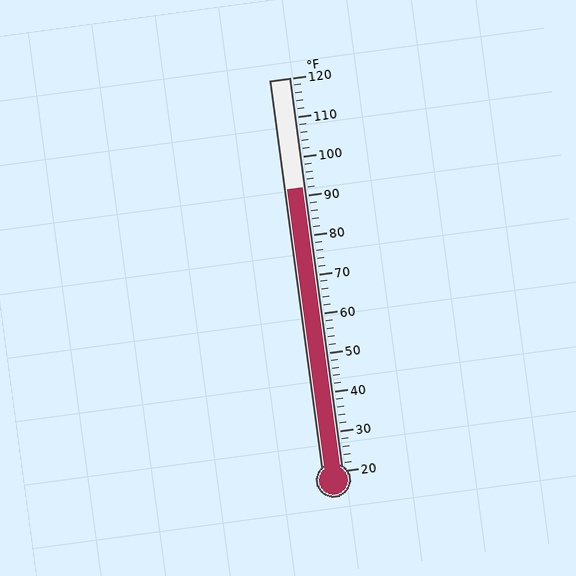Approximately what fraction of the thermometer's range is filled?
The thermometer is filled to approximately 70% of its range.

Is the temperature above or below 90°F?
The temperature is above 90°F.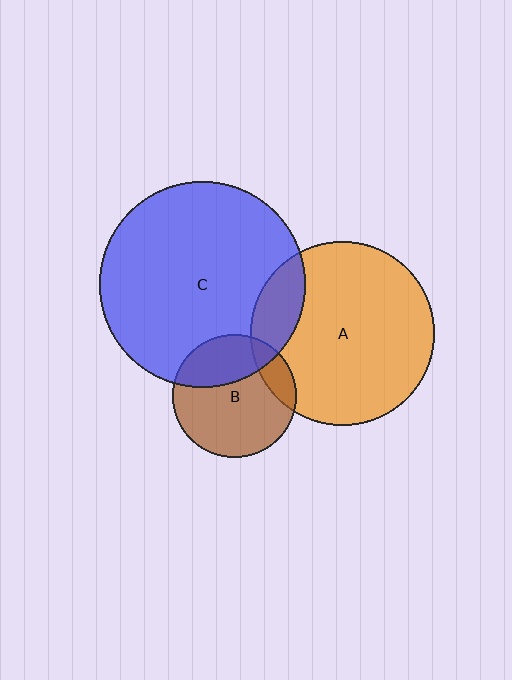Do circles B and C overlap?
Yes.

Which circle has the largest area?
Circle C (blue).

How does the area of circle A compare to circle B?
Approximately 2.2 times.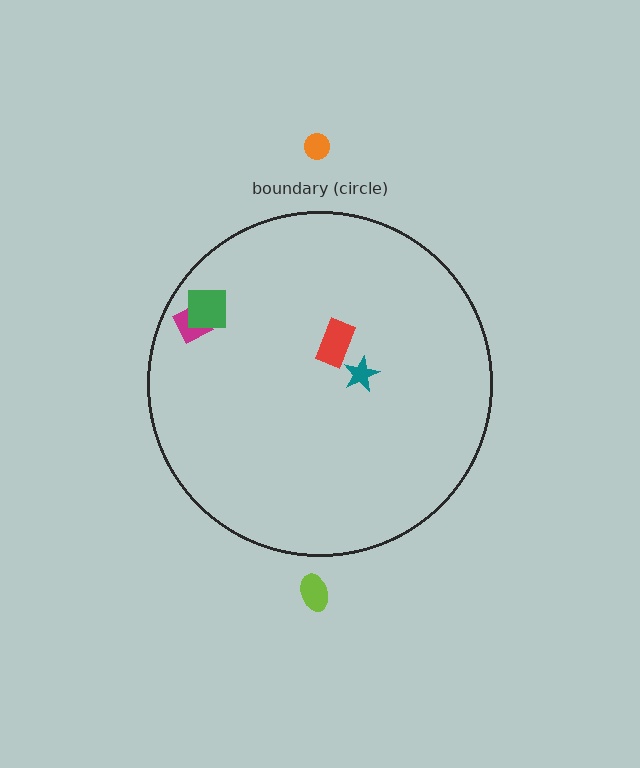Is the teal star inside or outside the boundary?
Inside.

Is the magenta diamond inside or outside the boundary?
Inside.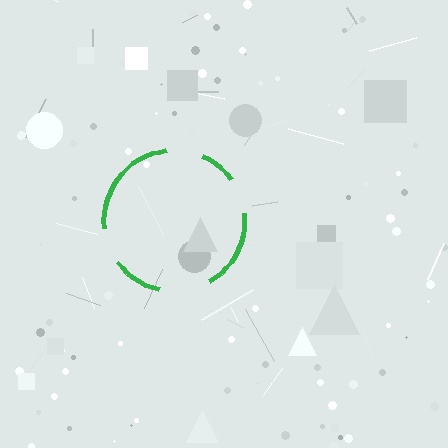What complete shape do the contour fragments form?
The contour fragments form a circle.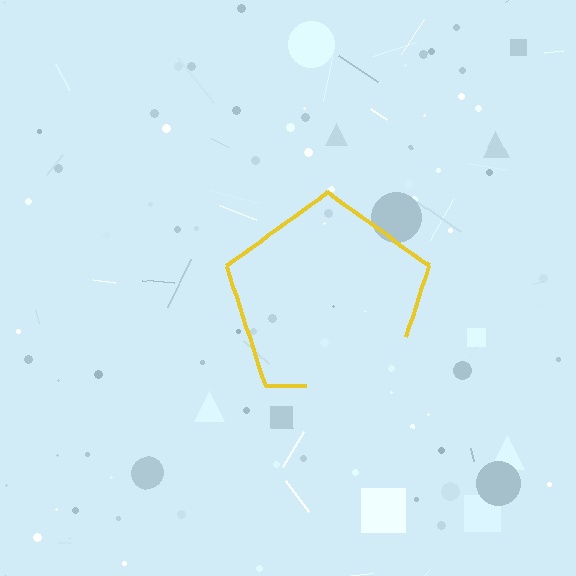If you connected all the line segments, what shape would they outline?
They would outline a pentagon.